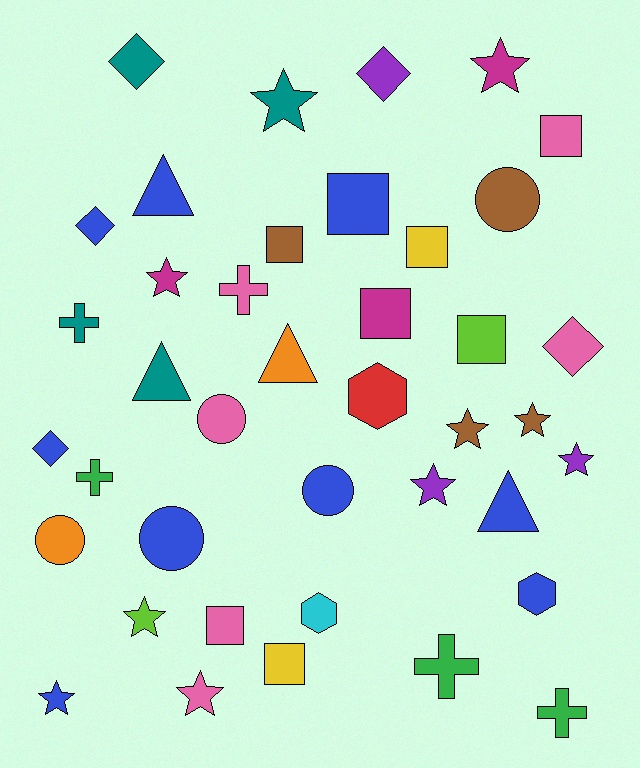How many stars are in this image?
There are 10 stars.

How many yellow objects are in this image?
There are 2 yellow objects.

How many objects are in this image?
There are 40 objects.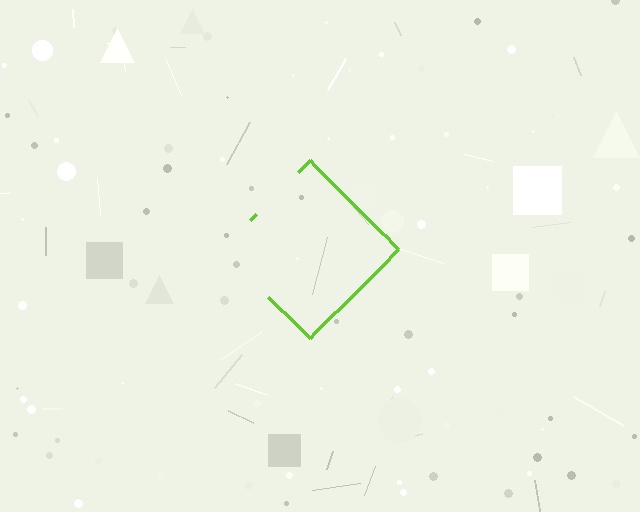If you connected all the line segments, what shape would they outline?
They would outline a diamond.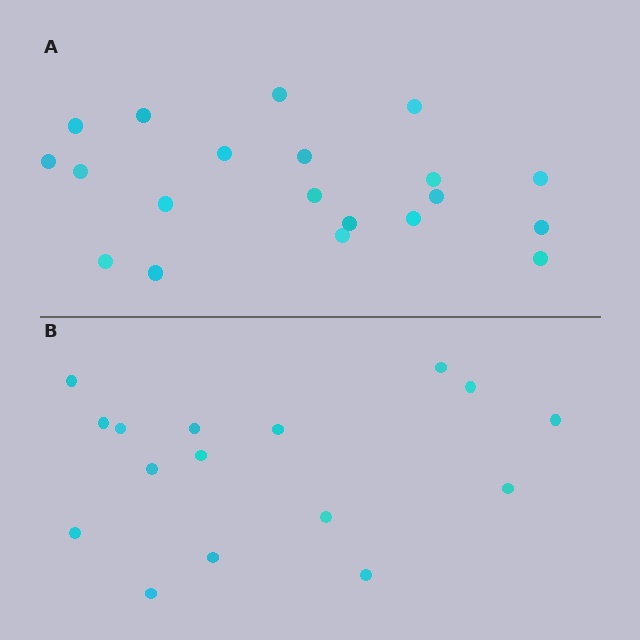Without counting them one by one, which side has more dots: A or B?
Region A (the top region) has more dots.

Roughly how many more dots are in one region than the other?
Region A has about 4 more dots than region B.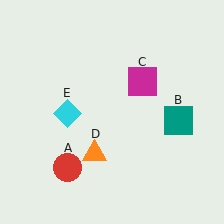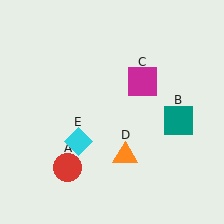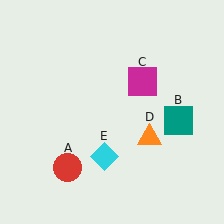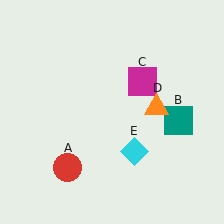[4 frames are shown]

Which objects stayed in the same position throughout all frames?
Red circle (object A) and teal square (object B) and magenta square (object C) remained stationary.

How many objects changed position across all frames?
2 objects changed position: orange triangle (object D), cyan diamond (object E).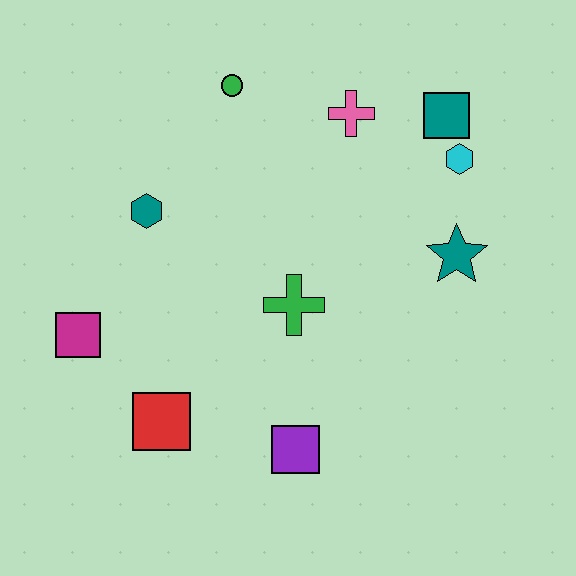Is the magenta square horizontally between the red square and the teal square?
No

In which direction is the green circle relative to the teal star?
The green circle is to the left of the teal star.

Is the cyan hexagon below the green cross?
No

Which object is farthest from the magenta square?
The teal square is farthest from the magenta square.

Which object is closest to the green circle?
The pink cross is closest to the green circle.